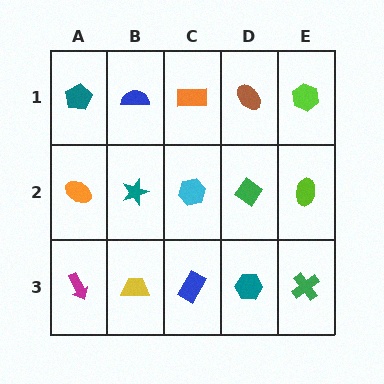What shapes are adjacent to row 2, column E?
A lime hexagon (row 1, column E), a green cross (row 3, column E), a green diamond (row 2, column D).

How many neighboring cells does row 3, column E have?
2.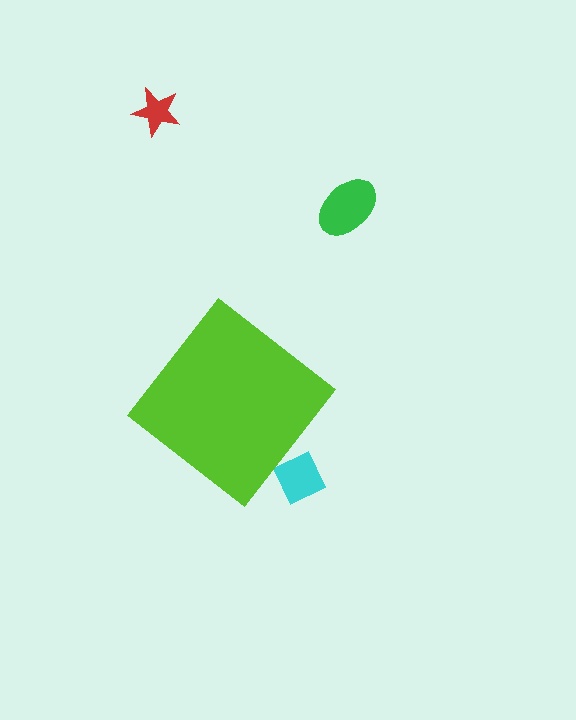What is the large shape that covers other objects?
A lime diamond.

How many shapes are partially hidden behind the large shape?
1 shape is partially hidden.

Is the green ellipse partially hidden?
No, the green ellipse is fully visible.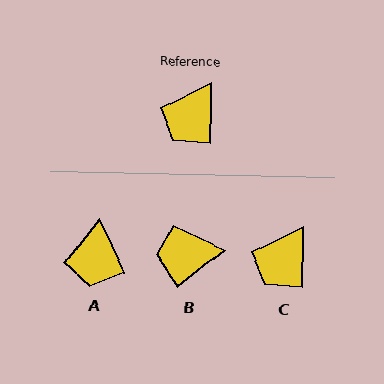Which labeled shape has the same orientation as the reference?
C.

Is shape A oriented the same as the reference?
No, it is off by about 26 degrees.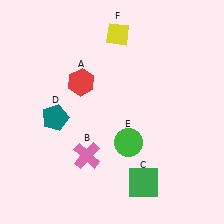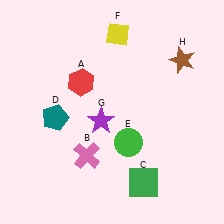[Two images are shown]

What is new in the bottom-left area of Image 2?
A purple star (G) was added in the bottom-left area of Image 2.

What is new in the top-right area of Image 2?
A brown star (H) was added in the top-right area of Image 2.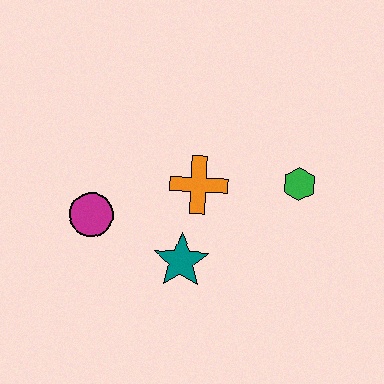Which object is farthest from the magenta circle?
The green hexagon is farthest from the magenta circle.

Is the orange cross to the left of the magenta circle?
No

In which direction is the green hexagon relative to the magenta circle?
The green hexagon is to the right of the magenta circle.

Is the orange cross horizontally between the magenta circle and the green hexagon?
Yes